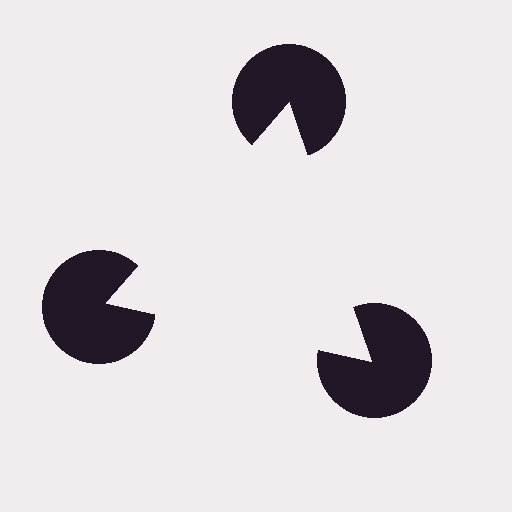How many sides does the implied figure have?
3 sides.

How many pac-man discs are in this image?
There are 3 — one at each vertex of the illusory triangle.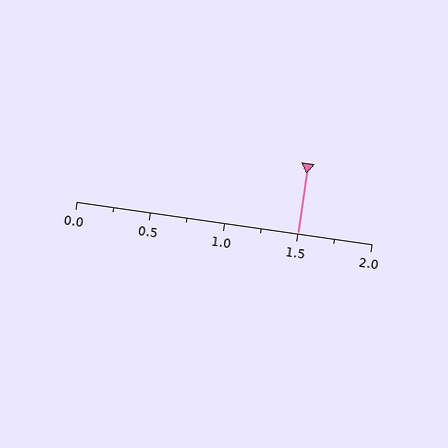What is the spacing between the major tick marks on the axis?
The major ticks are spaced 0.5 apart.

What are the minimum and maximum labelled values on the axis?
The axis runs from 0.0 to 2.0.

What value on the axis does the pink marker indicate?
The marker indicates approximately 1.5.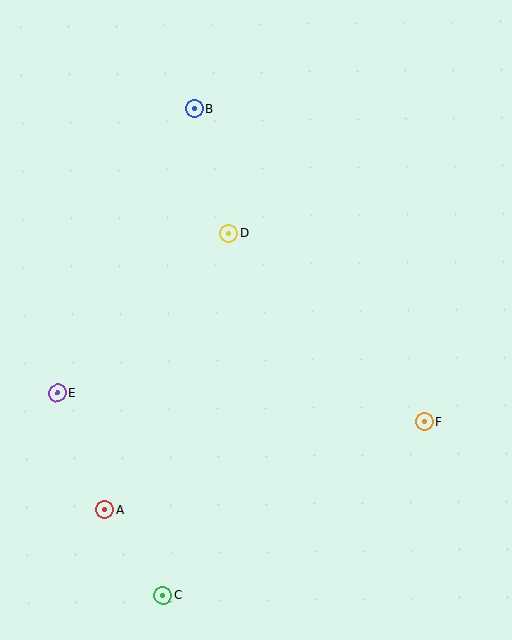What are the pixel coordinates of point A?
Point A is at (105, 510).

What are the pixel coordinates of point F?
Point F is at (425, 422).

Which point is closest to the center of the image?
Point D at (229, 233) is closest to the center.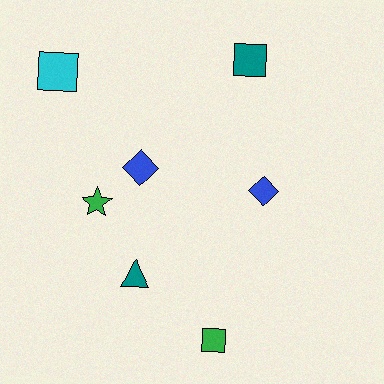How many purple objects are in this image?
There are no purple objects.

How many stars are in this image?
There is 1 star.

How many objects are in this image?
There are 7 objects.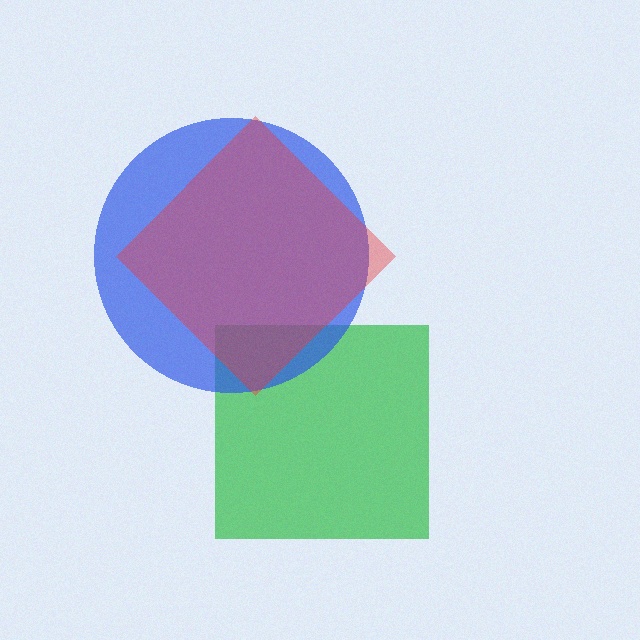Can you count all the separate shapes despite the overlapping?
Yes, there are 3 separate shapes.